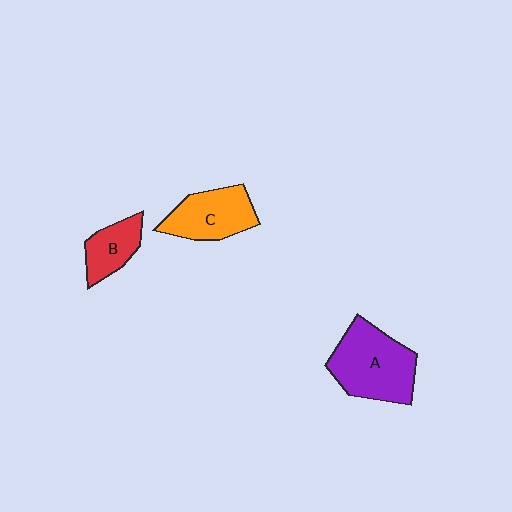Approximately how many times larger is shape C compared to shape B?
Approximately 1.5 times.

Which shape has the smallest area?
Shape B (red).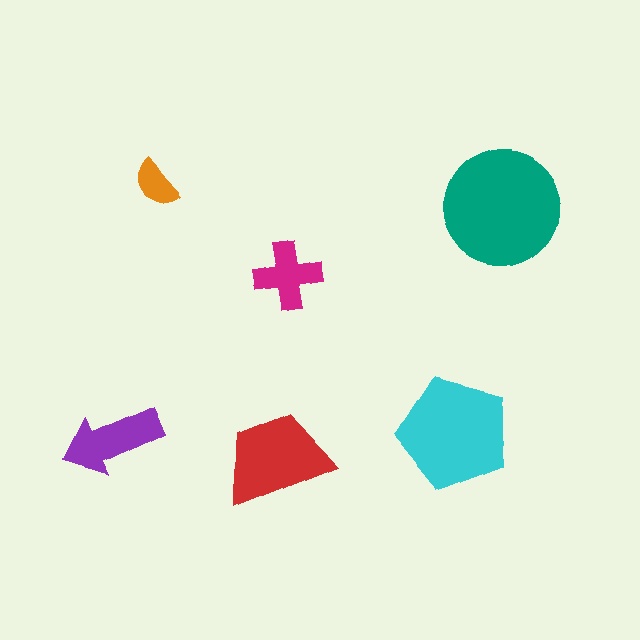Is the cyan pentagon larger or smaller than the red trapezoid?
Larger.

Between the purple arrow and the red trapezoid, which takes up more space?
The red trapezoid.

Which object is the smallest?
The orange semicircle.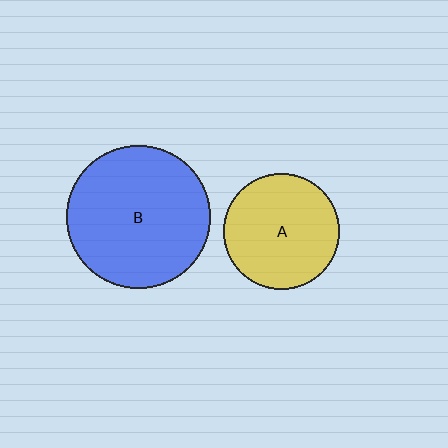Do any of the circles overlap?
No, none of the circles overlap.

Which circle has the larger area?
Circle B (blue).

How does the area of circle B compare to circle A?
Approximately 1.5 times.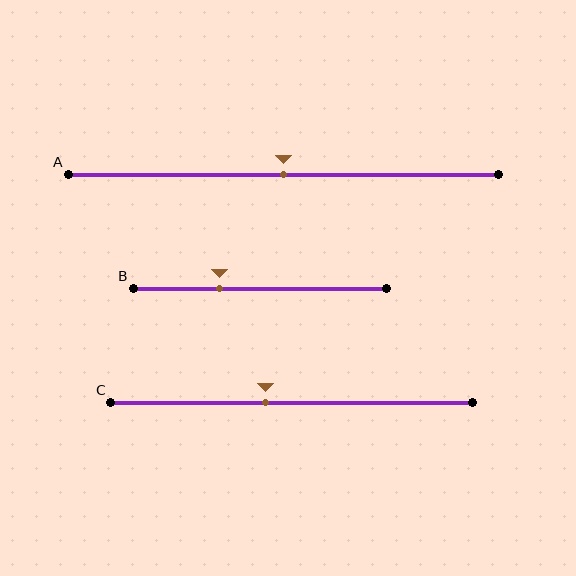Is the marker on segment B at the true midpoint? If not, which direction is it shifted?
No, the marker on segment B is shifted to the left by about 16% of the segment length.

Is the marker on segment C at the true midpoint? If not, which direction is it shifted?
No, the marker on segment C is shifted to the left by about 7% of the segment length.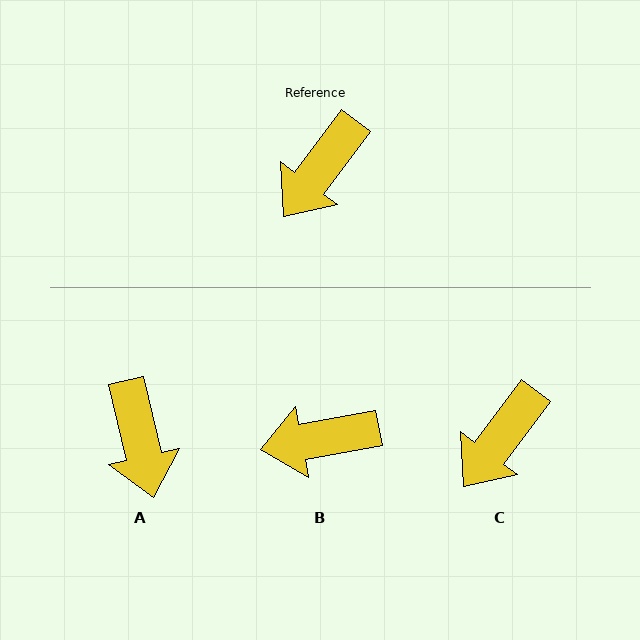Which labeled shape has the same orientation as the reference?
C.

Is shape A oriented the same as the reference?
No, it is off by about 50 degrees.